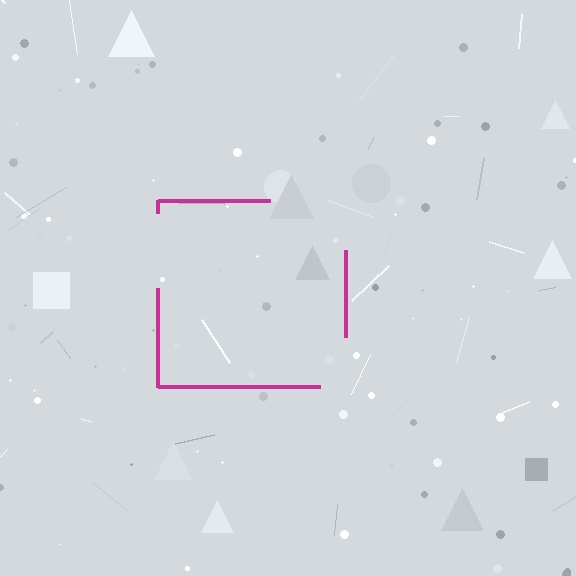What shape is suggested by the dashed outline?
The dashed outline suggests a square.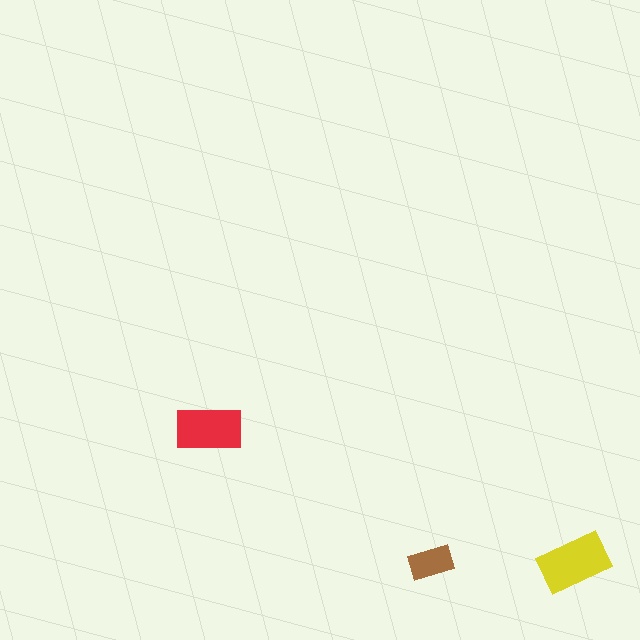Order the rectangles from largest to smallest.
the yellow one, the red one, the brown one.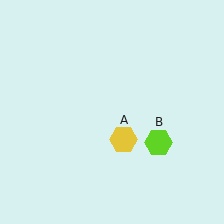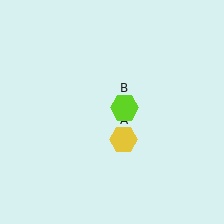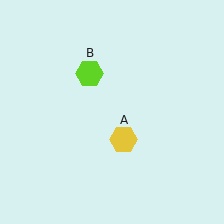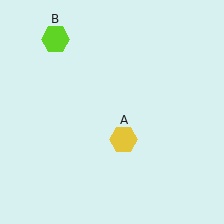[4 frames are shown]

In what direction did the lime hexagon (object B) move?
The lime hexagon (object B) moved up and to the left.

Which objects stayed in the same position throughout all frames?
Yellow hexagon (object A) remained stationary.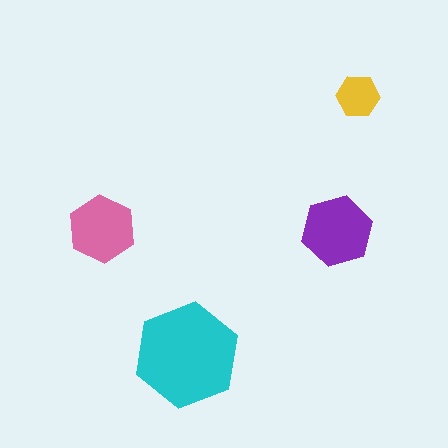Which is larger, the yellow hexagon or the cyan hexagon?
The cyan one.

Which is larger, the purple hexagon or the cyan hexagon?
The cyan one.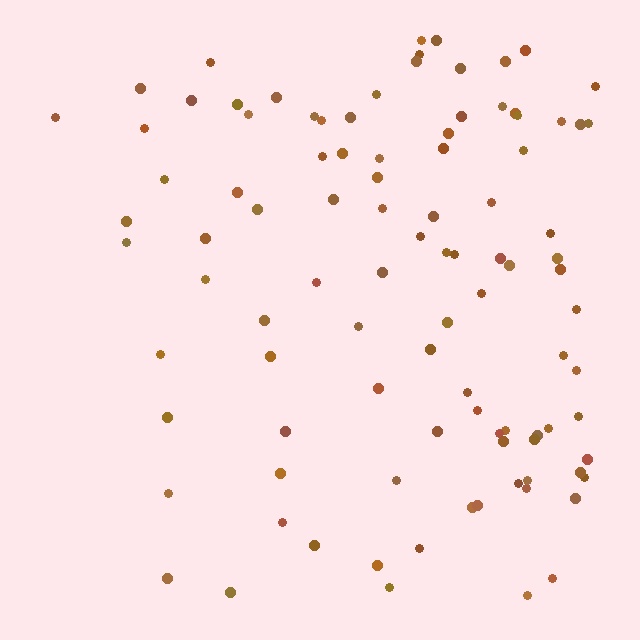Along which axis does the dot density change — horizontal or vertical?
Horizontal.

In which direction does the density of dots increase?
From left to right, with the right side densest.